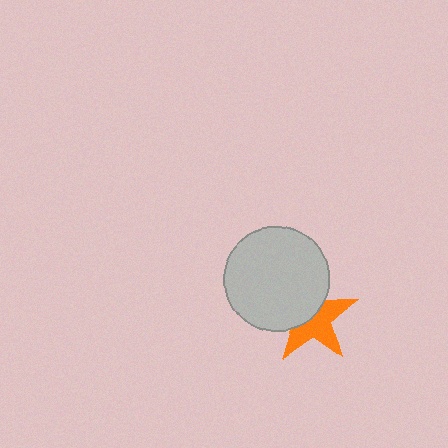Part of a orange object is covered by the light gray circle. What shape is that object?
It is a star.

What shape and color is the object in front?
The object in front is a light gray circle.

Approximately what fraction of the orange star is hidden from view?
Roughly 46% of the orange star is hidden behind the light gray circle.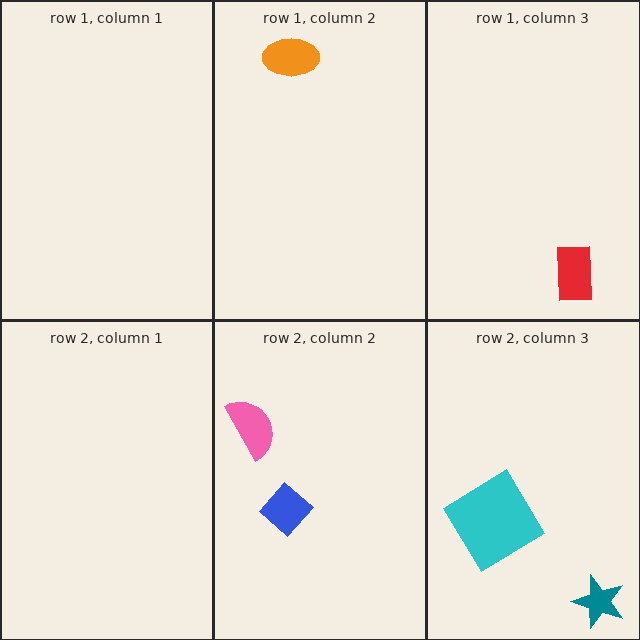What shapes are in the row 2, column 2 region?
The blue diamond, the pink semicircle.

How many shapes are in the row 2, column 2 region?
2.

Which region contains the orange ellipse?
The row 1, column 2 region.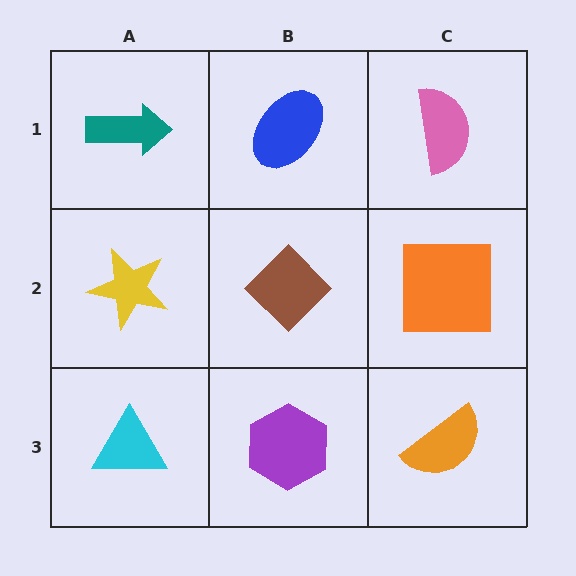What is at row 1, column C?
A pink semicircle.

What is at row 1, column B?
A blue ellipse.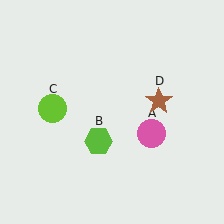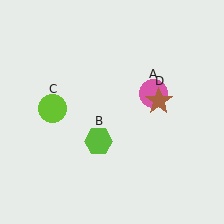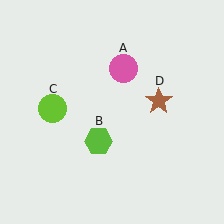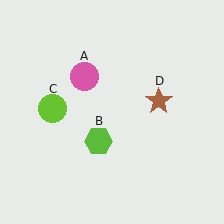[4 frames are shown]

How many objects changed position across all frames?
1 object changed position: pink circle (object A).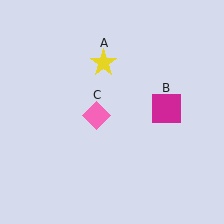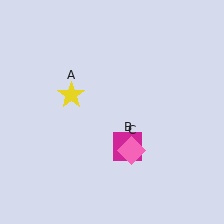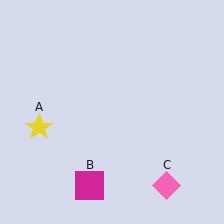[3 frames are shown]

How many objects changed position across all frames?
3 objects changed position: yellow star (object A), magenta square (object B), pink diamond (object C).